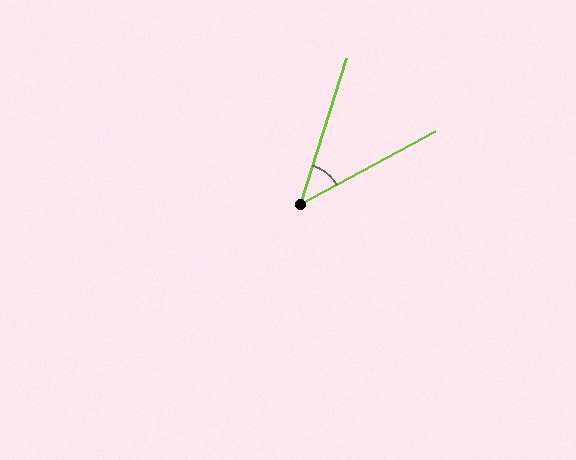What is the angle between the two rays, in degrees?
Approximately 44 degrees.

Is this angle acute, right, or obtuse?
It is acute.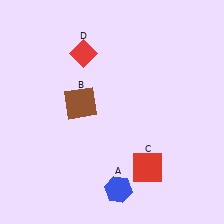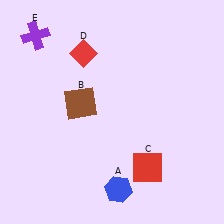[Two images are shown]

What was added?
A purple cross (E) was added in Image 2.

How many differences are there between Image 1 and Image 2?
There is 1 difference between the two images.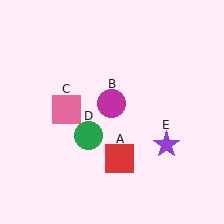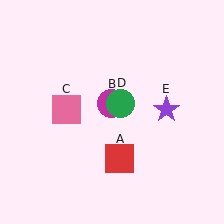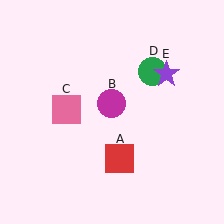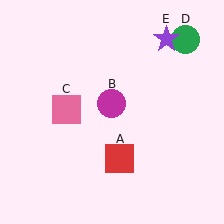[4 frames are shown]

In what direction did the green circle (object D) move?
The green circle (object D) moved up and to the right.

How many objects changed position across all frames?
2 objects changed position: green circle (object D), purple star (object E).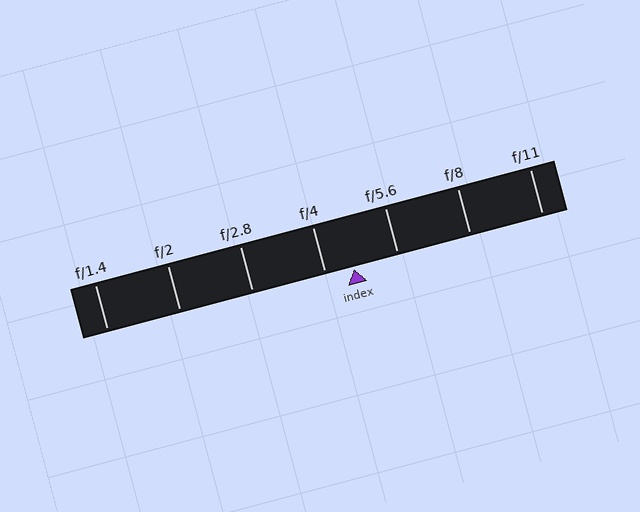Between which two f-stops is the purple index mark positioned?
The index mark is between f/4 and f/5.6.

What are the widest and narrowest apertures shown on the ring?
The widest aperture shown is f/1.4 and the narrowest is f/11.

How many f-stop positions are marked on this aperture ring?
There are 7 f-stop positions marked.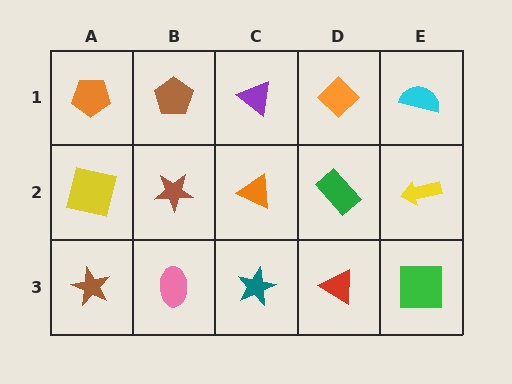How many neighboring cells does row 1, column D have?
3.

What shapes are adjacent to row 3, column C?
An orange triangle (row 2, column C), a pink ellipse (row 3, column B), a red triangle (row 3, column D).